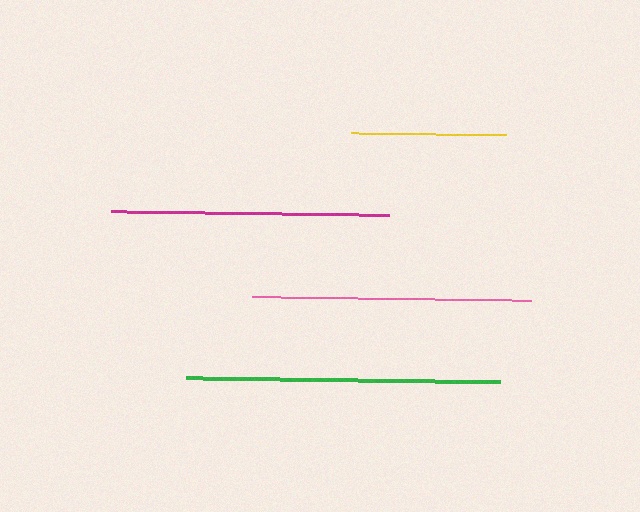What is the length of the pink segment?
The pink segment is approximately 279 pixels long.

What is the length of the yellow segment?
The yellow segment is approximately 154 pixels long.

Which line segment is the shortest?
The yellow line is the shortest at approximately 154 pixels.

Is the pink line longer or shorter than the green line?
The green line is longer than the pink line.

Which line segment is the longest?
The green line is the longest at approximately 313 pixels.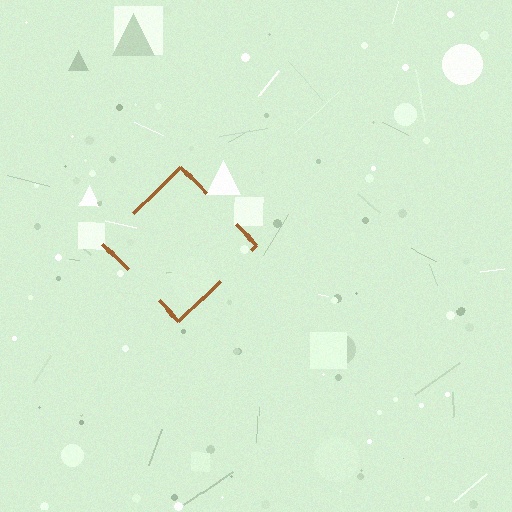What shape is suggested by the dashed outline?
The dashed outline suggests a diamond.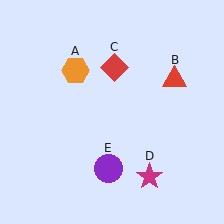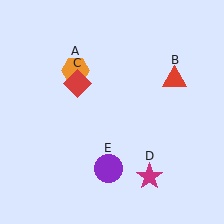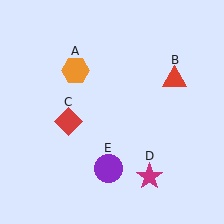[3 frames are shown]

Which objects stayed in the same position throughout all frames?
Orange hexagon (object A) and red triangle (object B) and magenta star (object D) and purple circle (object E) remained stationary.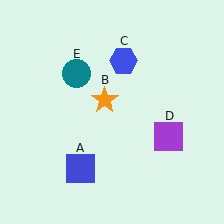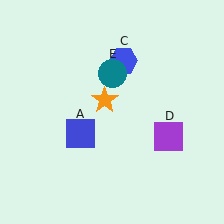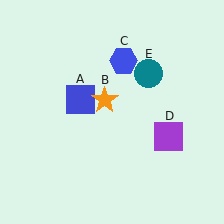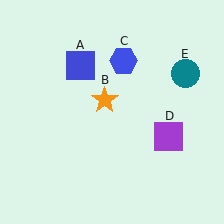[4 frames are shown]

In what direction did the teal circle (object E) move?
The teal circle (object E) moved right.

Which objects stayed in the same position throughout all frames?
Orange star (object B) and blue hexagon (object C) and purple square (object D) remained stationary.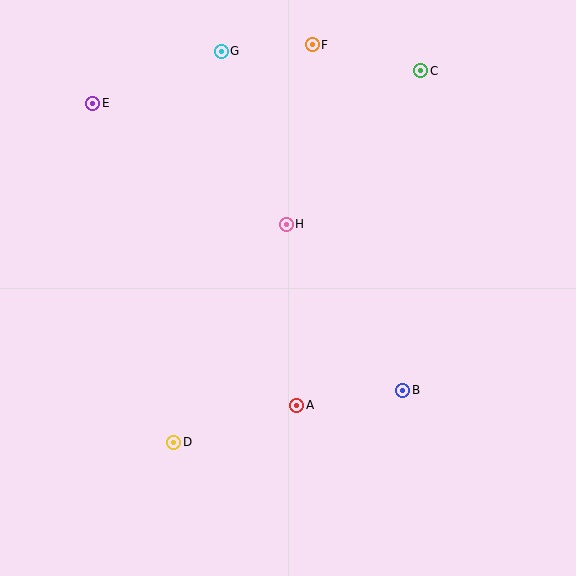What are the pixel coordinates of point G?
Point G is at (221, 51).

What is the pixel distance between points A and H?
The distance between A and H is 182 pixels.